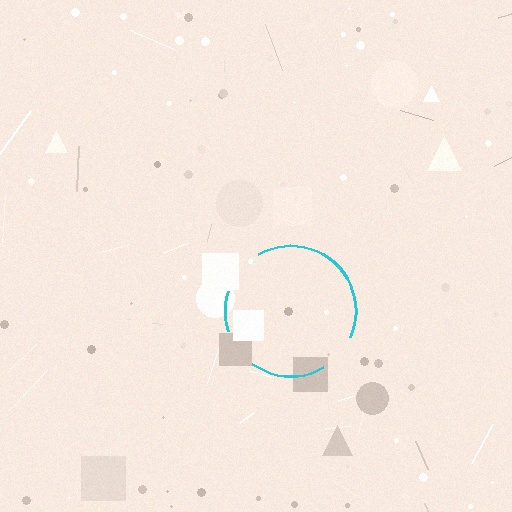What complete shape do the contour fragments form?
The contour fragments form a circle.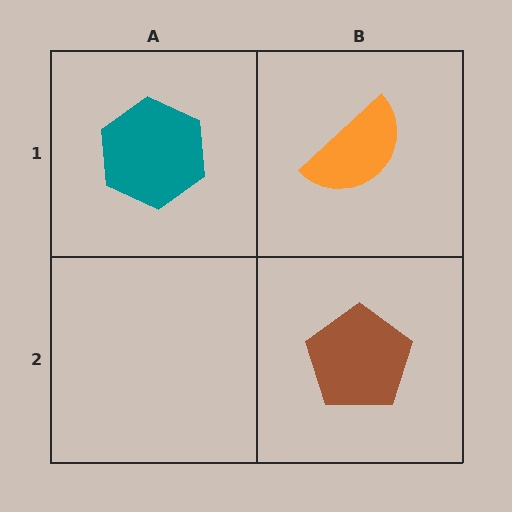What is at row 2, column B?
A brown pentagon.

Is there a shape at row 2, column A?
No, that cell is empty.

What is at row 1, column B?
An orange semicircle.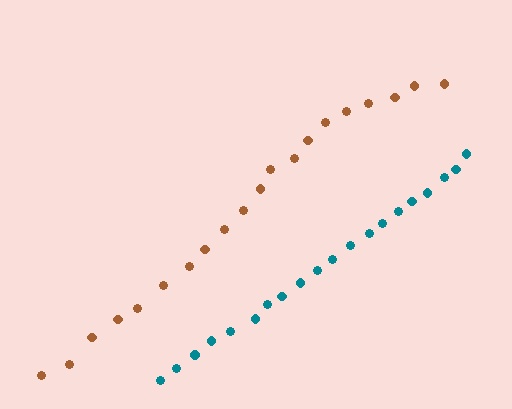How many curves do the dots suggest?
There are 2 distinct paths.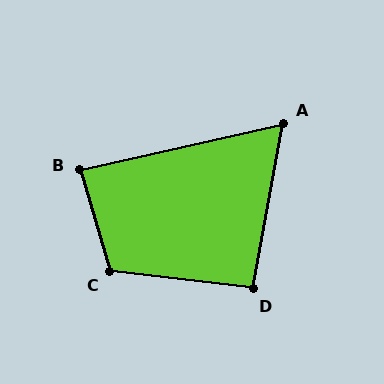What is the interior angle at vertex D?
Approximately 94 degrees (approximately right).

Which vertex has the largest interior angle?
C, at approximately 113 degrees.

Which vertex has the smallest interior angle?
A, at approximately 67 degrees.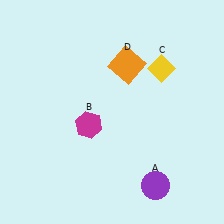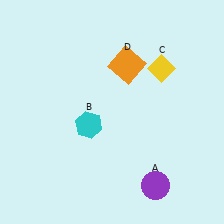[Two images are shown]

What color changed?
The hexagon (B) changed from magenta in Image 1 to cyan in Image 2.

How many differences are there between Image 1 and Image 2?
There is 1 difference between the two images.